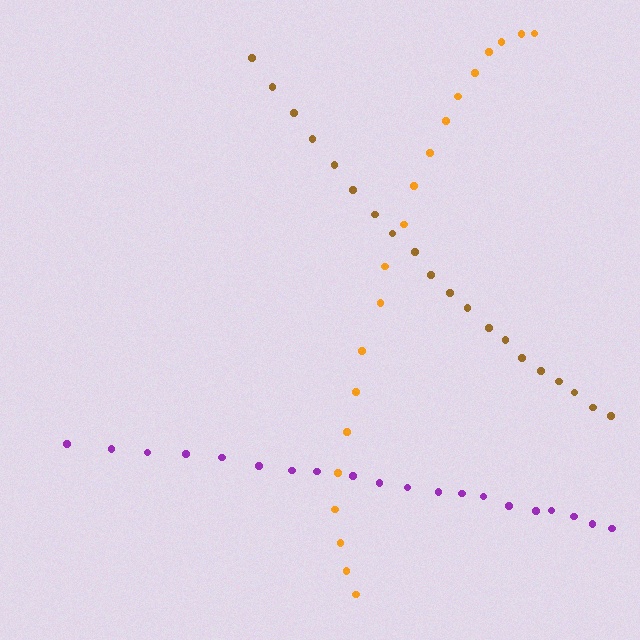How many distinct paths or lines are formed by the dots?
There are 3 distinct paths.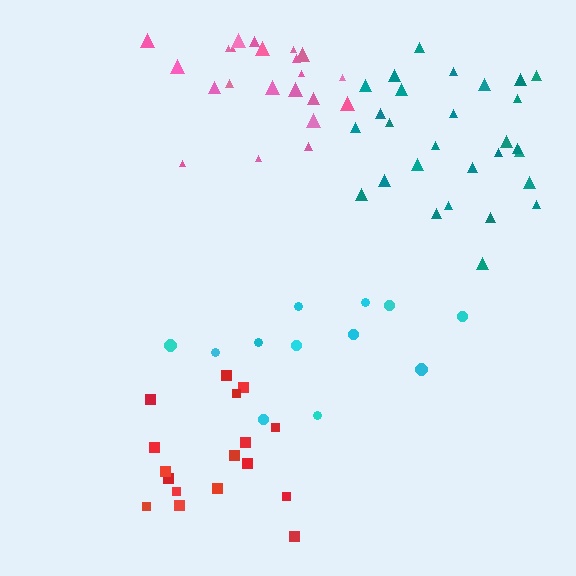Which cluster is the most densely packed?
Teal.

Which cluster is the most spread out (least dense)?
Cyan.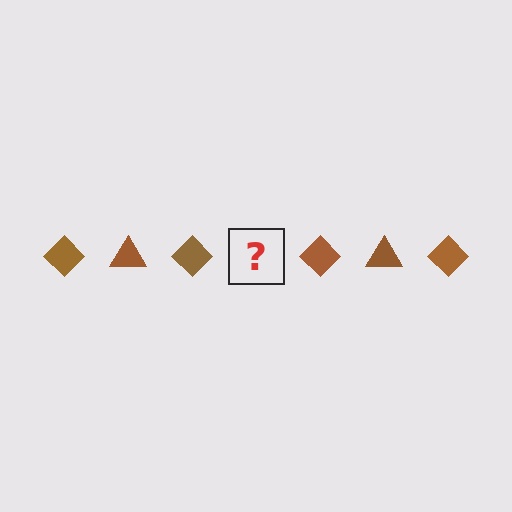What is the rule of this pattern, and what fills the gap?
The rule is that the pattern cycles through diamond, triangle shapes in brown. The gap should be filled with a brown triangle.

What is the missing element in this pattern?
The missing element is a brown triangle.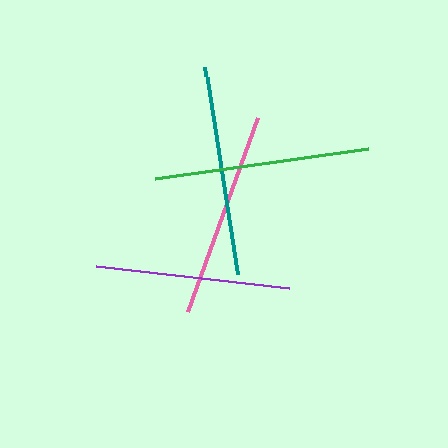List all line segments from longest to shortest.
From longest to shortest: green, teal, pink, purple.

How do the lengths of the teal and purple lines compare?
The teal and purple lines are approximately the same length.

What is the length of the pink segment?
The pink segment is approximately 206 pixels long.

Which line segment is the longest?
The green line is the longest at approximately 215 pixels.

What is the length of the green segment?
The green segment is approximately 215 pixels long.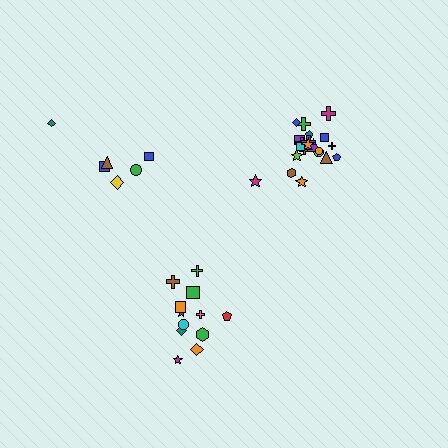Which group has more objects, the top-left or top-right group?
The top-right group.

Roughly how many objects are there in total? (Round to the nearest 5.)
Roughly 40 objects in total.